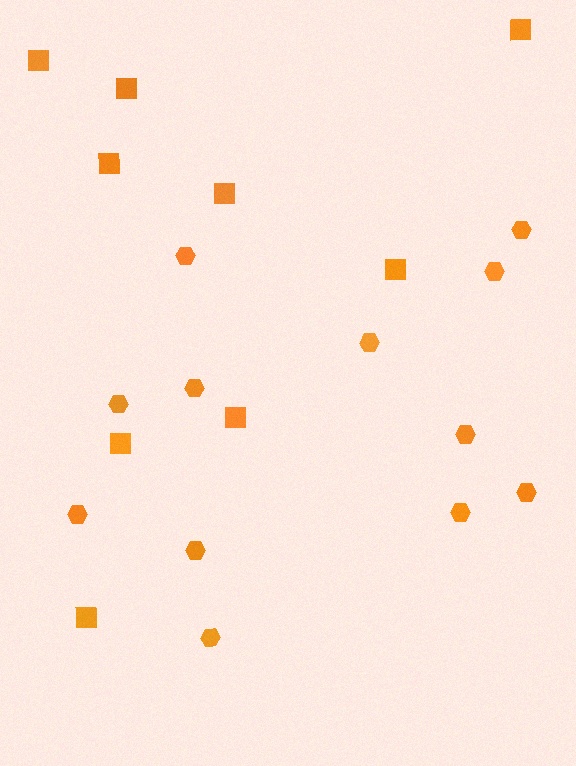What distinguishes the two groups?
There are 2 groups: one group of squares (9) and one group of hexagons (12).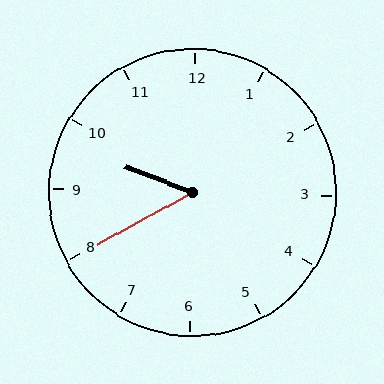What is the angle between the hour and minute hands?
Approximately 50 degrees.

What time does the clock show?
9:40.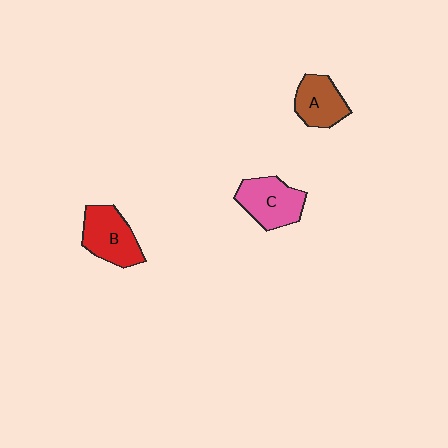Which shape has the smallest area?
Shape A (brown).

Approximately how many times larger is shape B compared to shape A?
Approximately 1.2 times.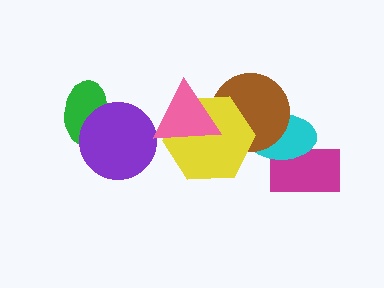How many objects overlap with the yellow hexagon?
3 objects overlap with the yellow hexagon.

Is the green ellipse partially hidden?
Yes, it is partially covered by another shape.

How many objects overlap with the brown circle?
3 objects overlap with the brown circle.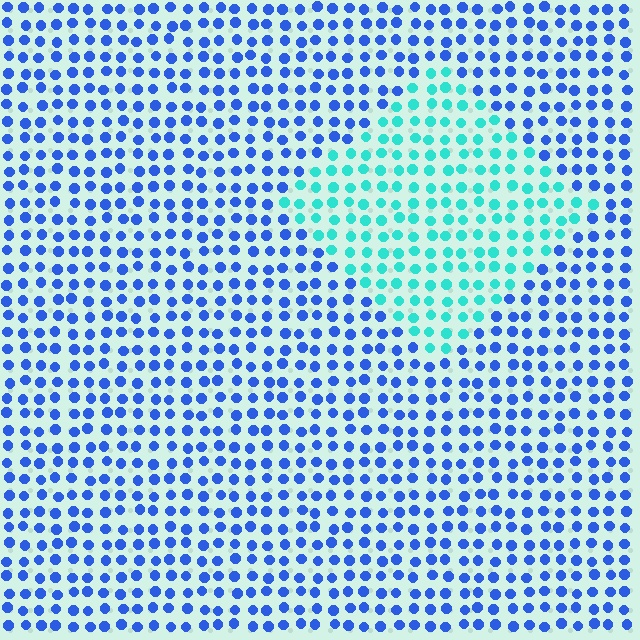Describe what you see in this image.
The image is filled with small blue elements in a uniform arrangement. A diamond-shaped region is visible where the elements are tinted to a slightly different hue, forming a subtle color boundary.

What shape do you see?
I see a diamond.